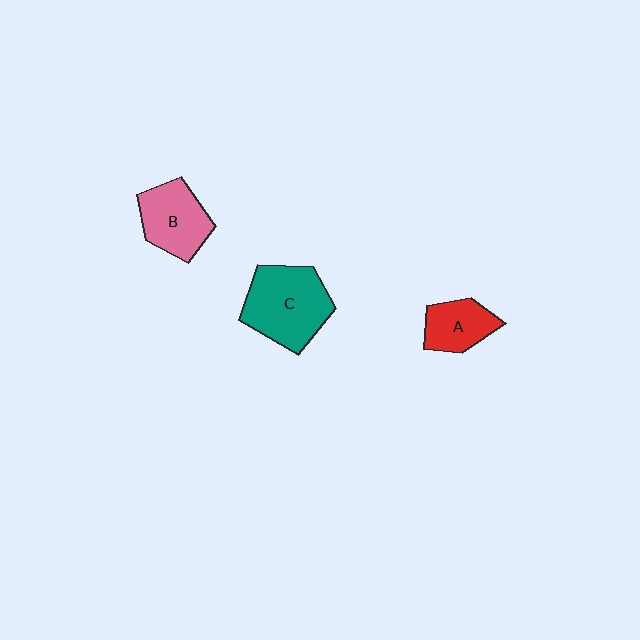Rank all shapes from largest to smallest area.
From largest to smallest: C (teal), B (pink), A (red).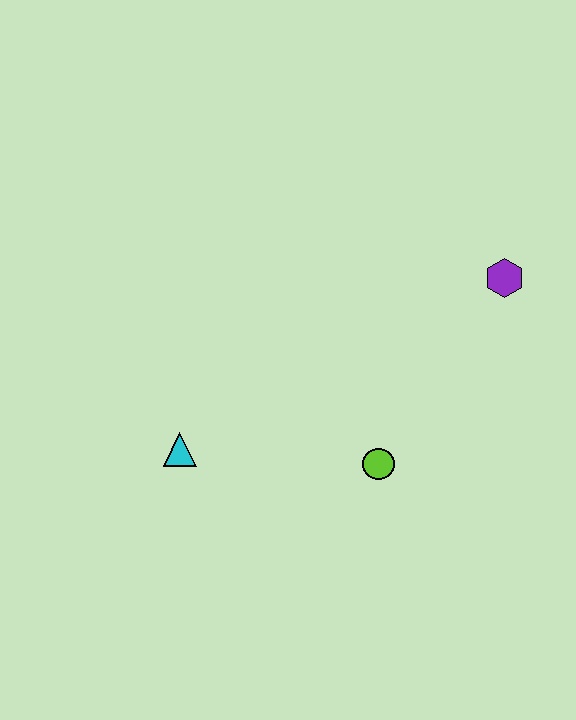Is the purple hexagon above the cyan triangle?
Yes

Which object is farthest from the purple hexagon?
The cyan triangle is farthest from the purple hexagon.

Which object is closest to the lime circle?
The cyan triangle is closest to the lime circle.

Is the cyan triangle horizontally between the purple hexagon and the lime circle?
No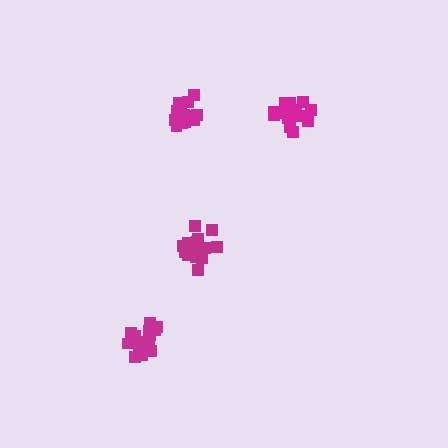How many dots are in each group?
Group 1: 18 dots, Group 2: 19 dots, Group 3: 19 dots, Group 4: 16 dots (72 total).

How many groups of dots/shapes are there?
There are 4 groups.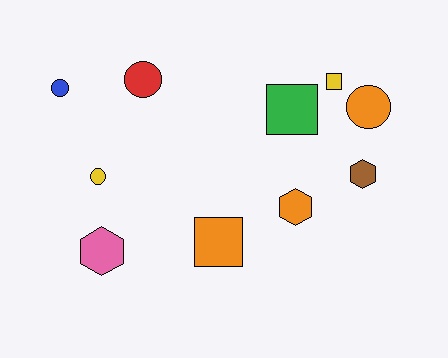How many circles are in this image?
There are 4 circles.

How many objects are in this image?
There are 10 objects.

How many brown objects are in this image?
There is 1 brown object.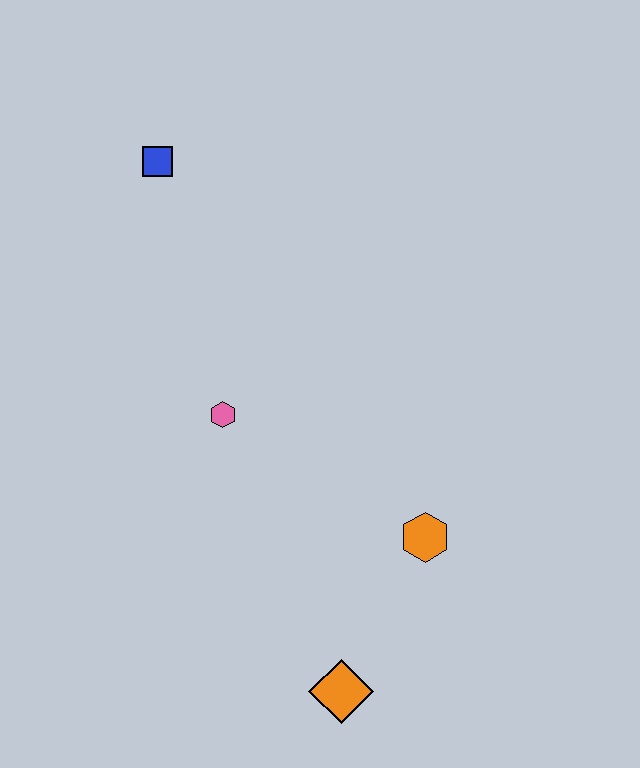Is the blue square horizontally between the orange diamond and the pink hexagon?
No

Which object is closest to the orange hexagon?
The orange diamond is closest to the orange hexagon.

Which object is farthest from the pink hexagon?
The orange diamond is farthest from the pink hexagon.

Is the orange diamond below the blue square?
Yes